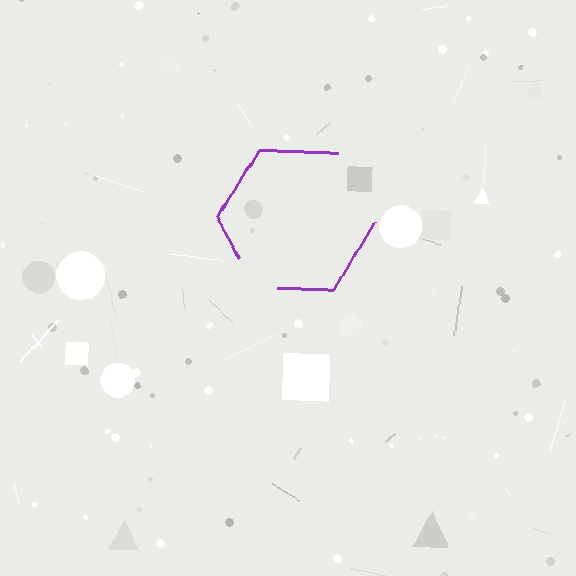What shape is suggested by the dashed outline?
The dashed outline suggests a hexagon.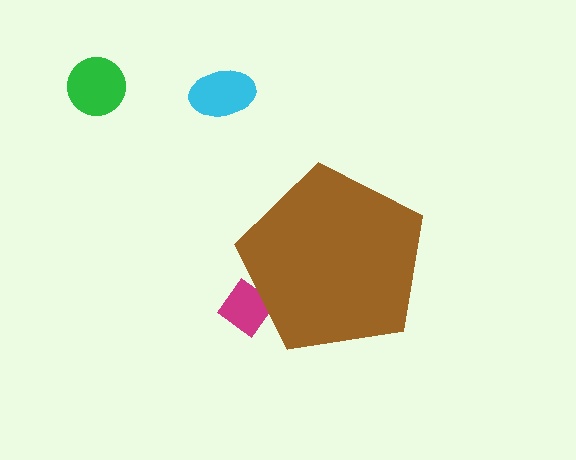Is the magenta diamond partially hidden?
Yes, the magenta diamond is partially hidden behind the brown pentagon.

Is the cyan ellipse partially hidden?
No, the cyan ellipse is fully visible.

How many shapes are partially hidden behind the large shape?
1 shape is partially hidden.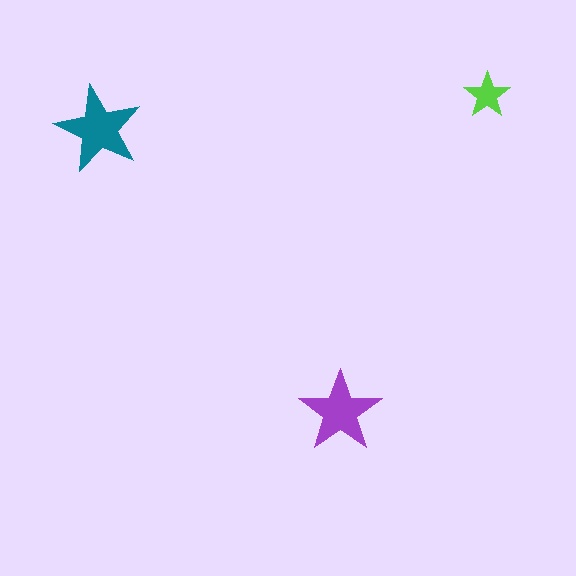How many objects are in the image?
There are 3 objects in the image.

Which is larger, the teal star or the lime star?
The teal one.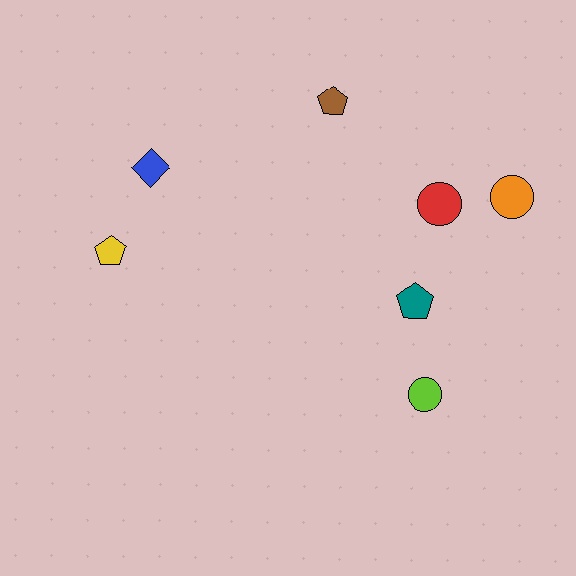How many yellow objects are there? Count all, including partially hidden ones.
There is 1 yellow object.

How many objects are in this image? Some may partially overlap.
There are 7 objects.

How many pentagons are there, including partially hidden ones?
There are 3 pentagons.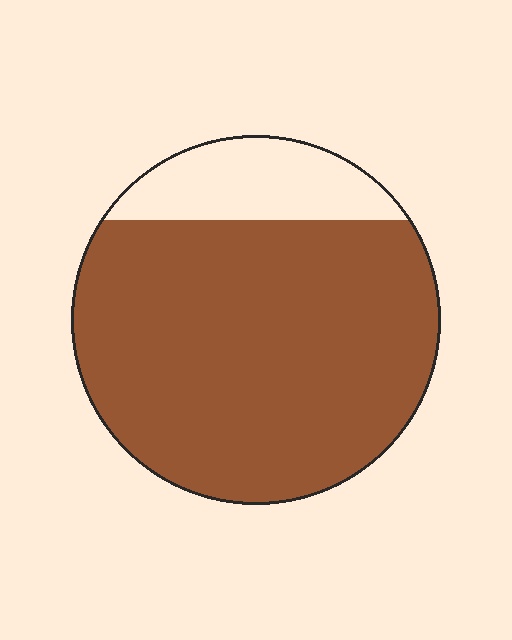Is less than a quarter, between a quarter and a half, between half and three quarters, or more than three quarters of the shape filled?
More than three quarters.